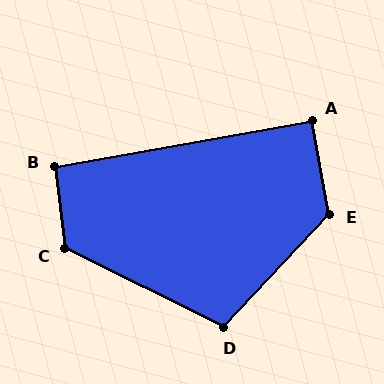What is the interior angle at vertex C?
Approximately 123 degrees (obtuse).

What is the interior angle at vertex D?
Approximately 106 degrees (obtuse).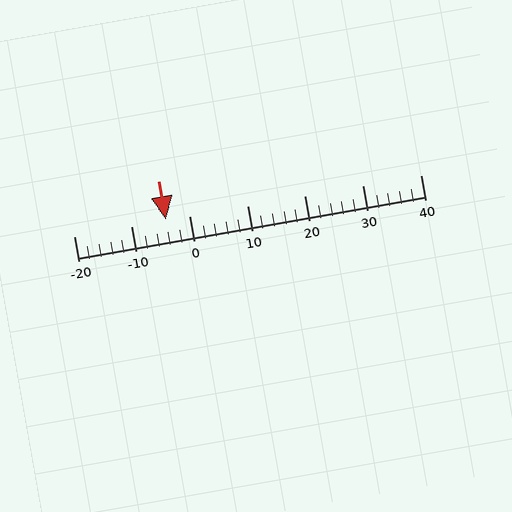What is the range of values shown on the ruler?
The ruler shows values from -20 to 40.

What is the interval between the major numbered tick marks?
The major tick marks are spaced 10 units apart.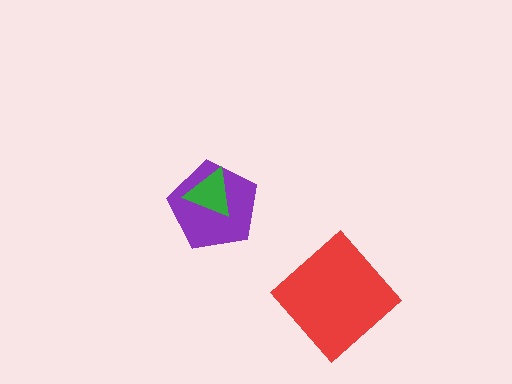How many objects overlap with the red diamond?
0 objects overlap with the red diamond.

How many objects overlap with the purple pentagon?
1 object overlaps with the purple pentagon.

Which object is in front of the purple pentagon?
The green triangle is in front of the purple pentagon.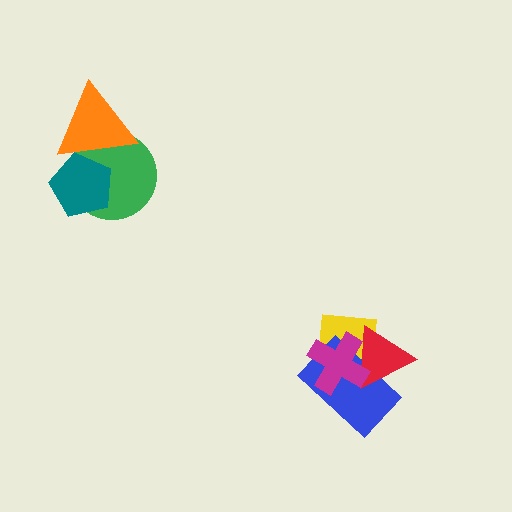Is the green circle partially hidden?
Yes, it is partially covered by another shape.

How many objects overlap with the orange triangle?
2 objects overlap with the orange triangle.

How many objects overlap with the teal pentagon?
2 objects overlap with the teal pentagon.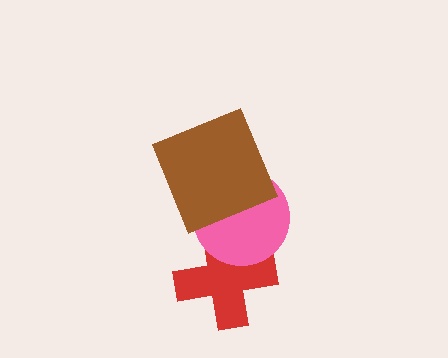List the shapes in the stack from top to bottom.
From top to bottom: the brown square, the pink circle, the red cross.